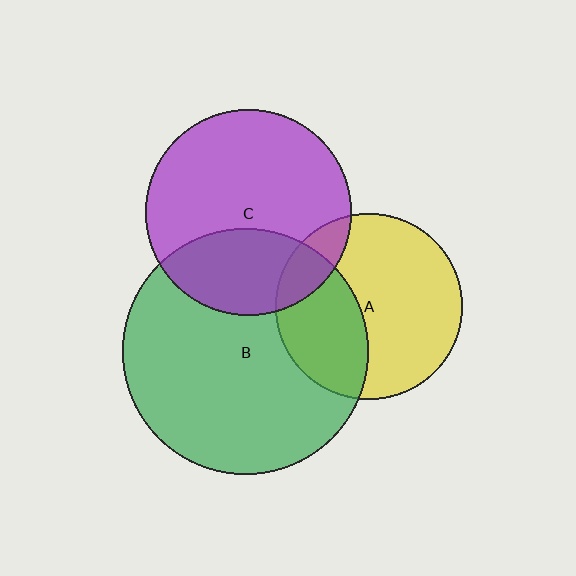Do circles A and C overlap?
Yes.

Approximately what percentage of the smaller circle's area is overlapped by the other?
Approximately 15%.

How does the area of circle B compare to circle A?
Approximately 1.7 times.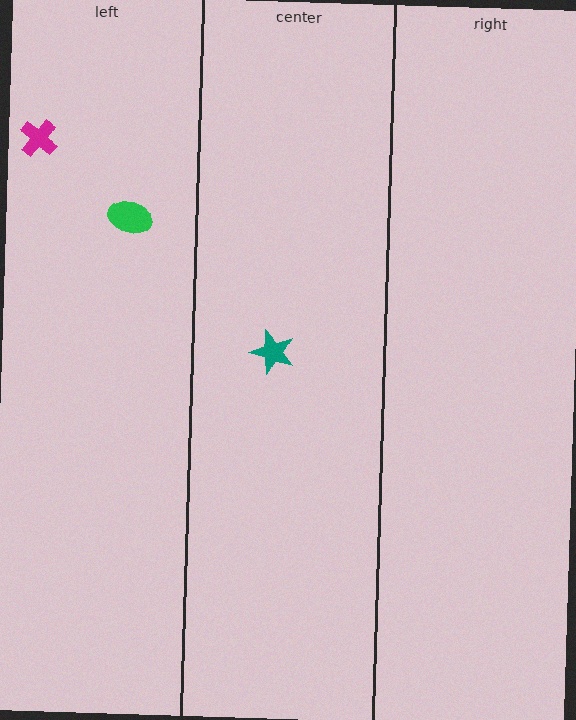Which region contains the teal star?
The center region.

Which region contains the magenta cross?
The left region.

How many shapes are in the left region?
2.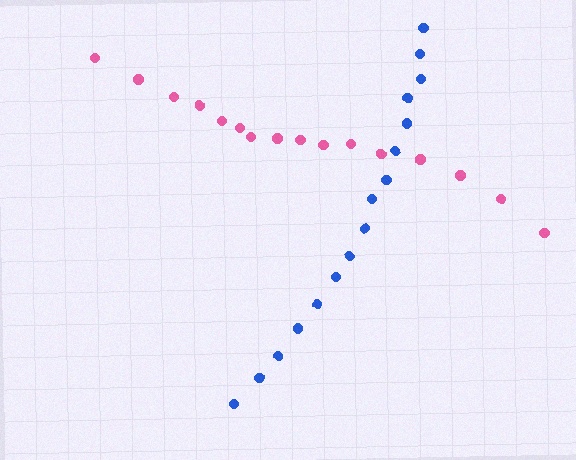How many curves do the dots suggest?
There are 2 distinct paths.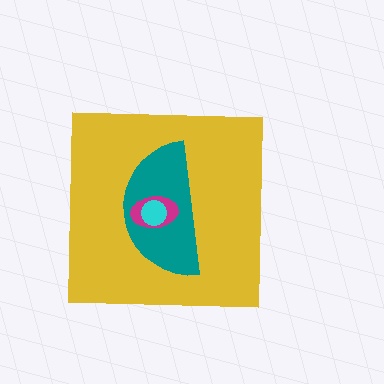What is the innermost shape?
The cyan circle.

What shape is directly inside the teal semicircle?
The magenta ellipse.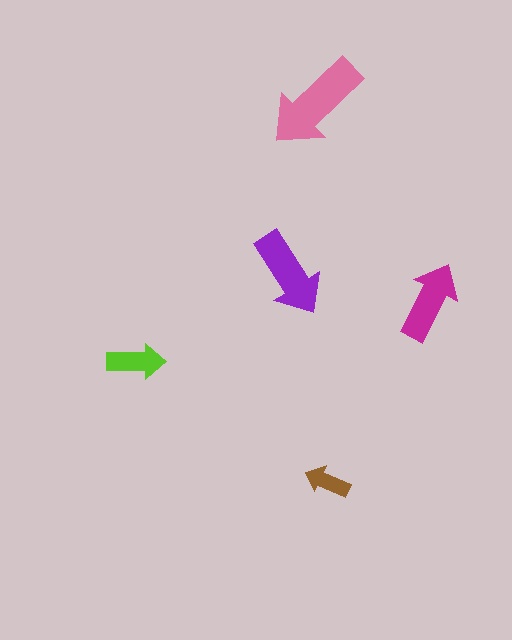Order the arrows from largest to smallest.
the pink one, the purple one, the magenta one, the lime one, the brown one.